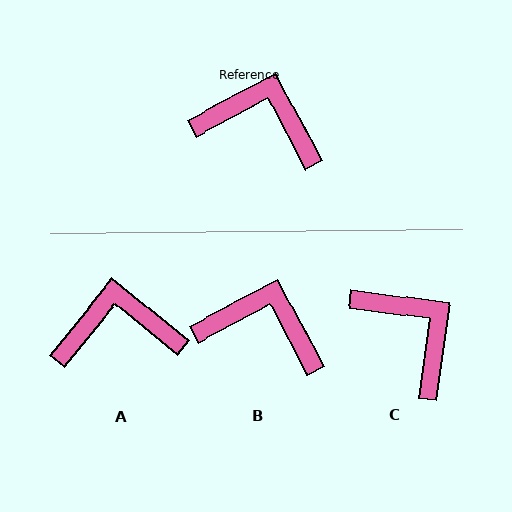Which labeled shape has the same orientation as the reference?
B.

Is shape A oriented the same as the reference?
No, it is off by about 23 degrees.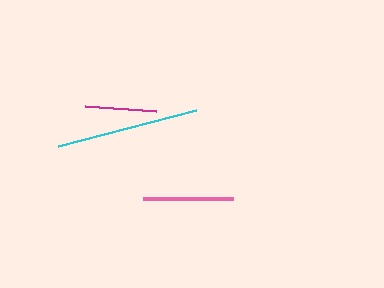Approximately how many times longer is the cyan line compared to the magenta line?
The cyan line is approximately 2.0 times the length of the magenta line.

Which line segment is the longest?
The cyan line is the longest at approximately 143 pixels.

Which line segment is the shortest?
The magenta line is the shortest at approximately 72 pixels.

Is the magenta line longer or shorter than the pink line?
The pink line is longer than the magenta line.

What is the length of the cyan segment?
The cyan segment is approximately 143 pixels long.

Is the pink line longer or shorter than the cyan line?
The cyan line is longer than the pink line.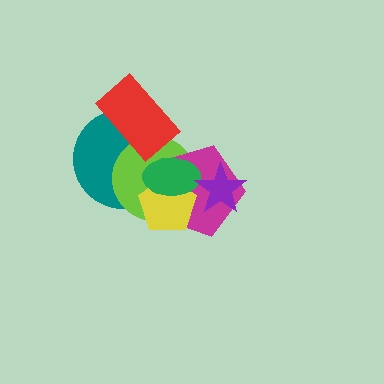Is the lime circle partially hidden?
Yes, it is partially covered by another shape.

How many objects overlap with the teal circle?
5 objects overlap with the teal circle.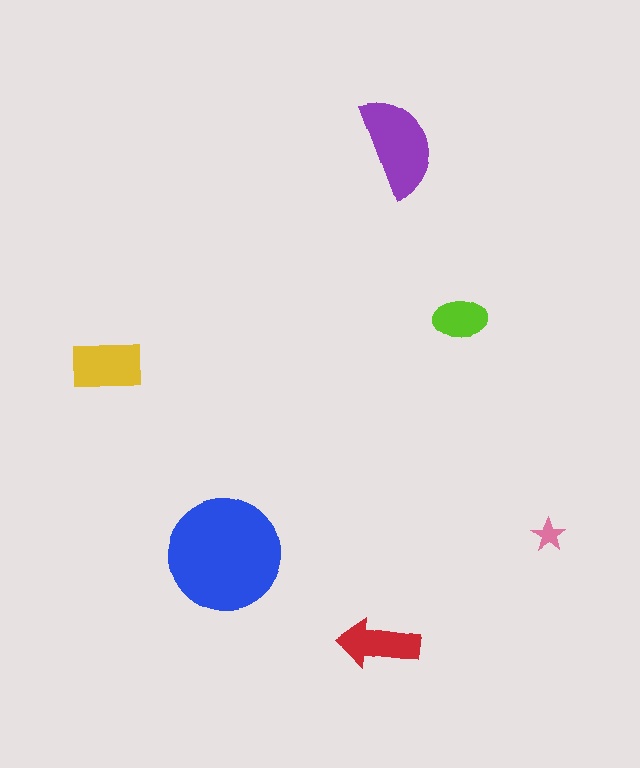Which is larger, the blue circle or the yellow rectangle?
The blue circle.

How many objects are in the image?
There are 6 objects in the image.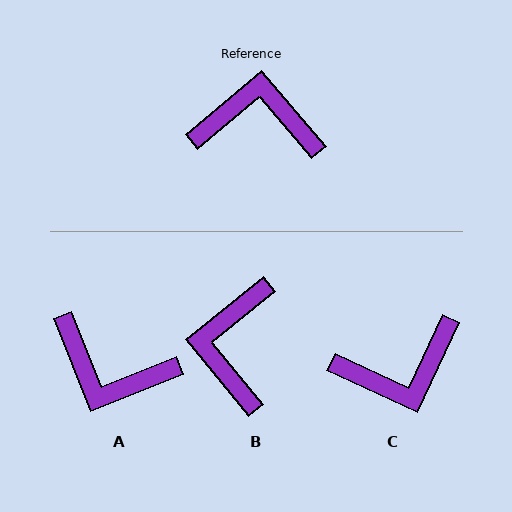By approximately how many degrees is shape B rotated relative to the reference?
Approximately 89 degrees counter-clockwise.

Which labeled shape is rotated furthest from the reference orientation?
A, about 161 degrees away.